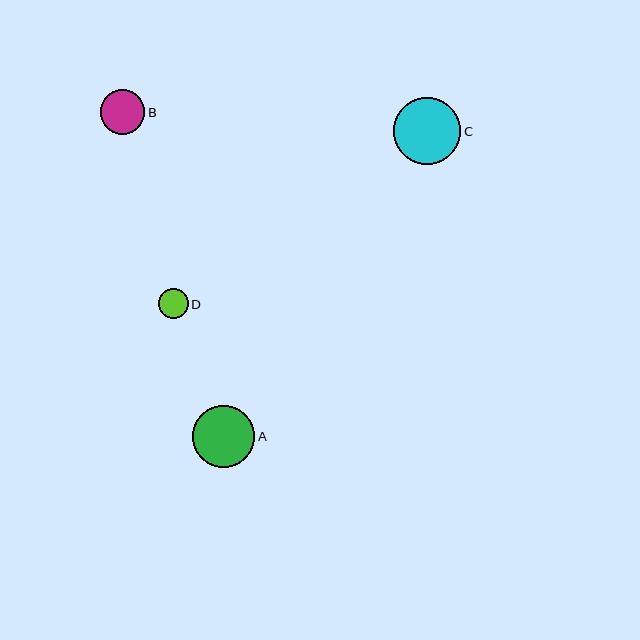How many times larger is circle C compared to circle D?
Circle C is approximately 2.3 times the size of circle D.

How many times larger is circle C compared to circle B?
Circle C is approximately 1.5 times the size of circle B.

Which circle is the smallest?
Circle D is the smallest with a size of approximately 29 pixels.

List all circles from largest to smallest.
From largest to smallest: C, A, B, D.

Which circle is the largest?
Circle C is the largest with a size of approximately 68 pixels.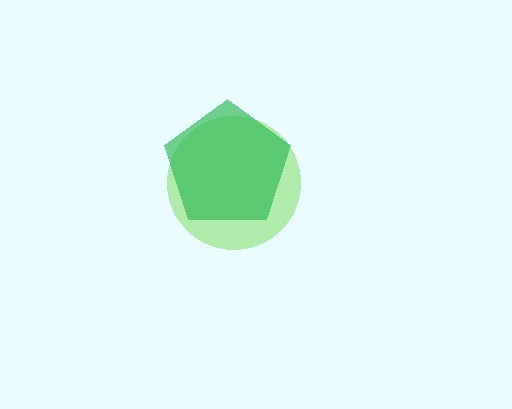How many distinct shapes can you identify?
There are 2 distinct shapes: a lime circle, a green pentagon.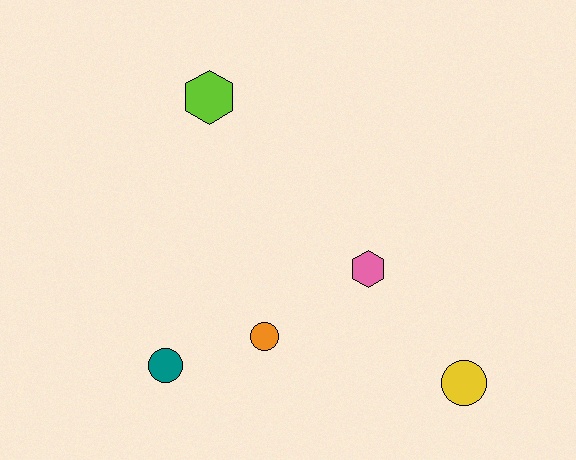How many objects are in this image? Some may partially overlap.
There are 5 objects.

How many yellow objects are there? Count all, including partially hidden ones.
There is 1 yellow object.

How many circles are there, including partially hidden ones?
There are 3 circles.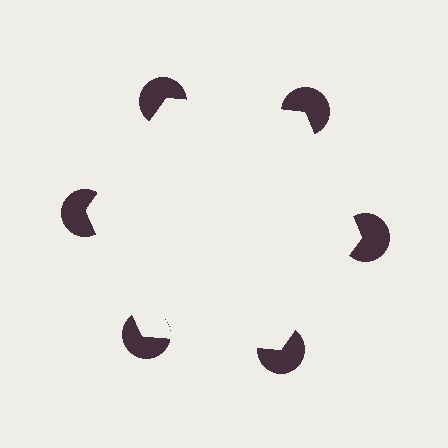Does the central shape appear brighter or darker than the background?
It typically appears slightly brighter than the background, even though no actual brightness change is drawn.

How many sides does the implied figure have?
6 sides.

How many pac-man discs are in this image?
There are 6 — one at each vertex of the illusory hexagon.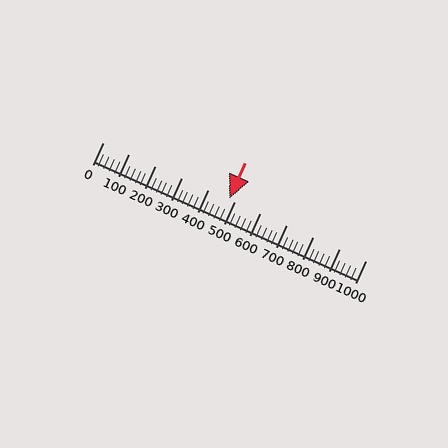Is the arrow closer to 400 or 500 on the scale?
The arrow is closer to 500.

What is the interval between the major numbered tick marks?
The major tick marks are spaced 100 units apart.